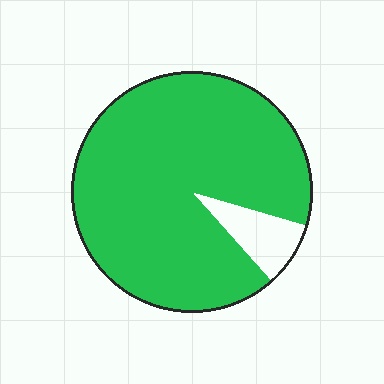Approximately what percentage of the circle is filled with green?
Approximately 90%.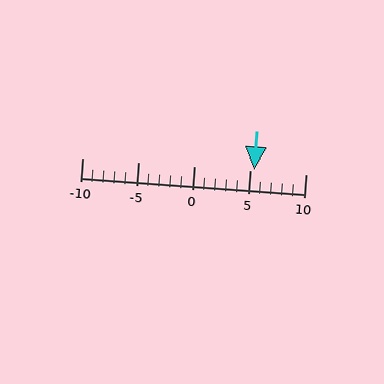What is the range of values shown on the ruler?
The ruler shows values from -10 to 10.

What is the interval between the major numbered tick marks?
The major tick marks are spaced 5 units apart.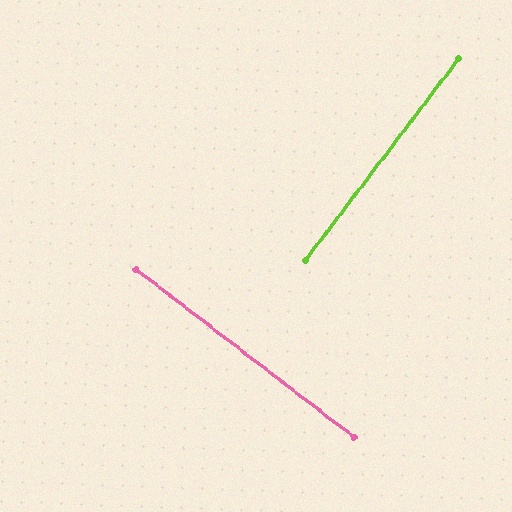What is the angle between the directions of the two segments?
Approximately 90 degrees.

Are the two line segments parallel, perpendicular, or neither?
Perpendicular — they meet at approximately 90°.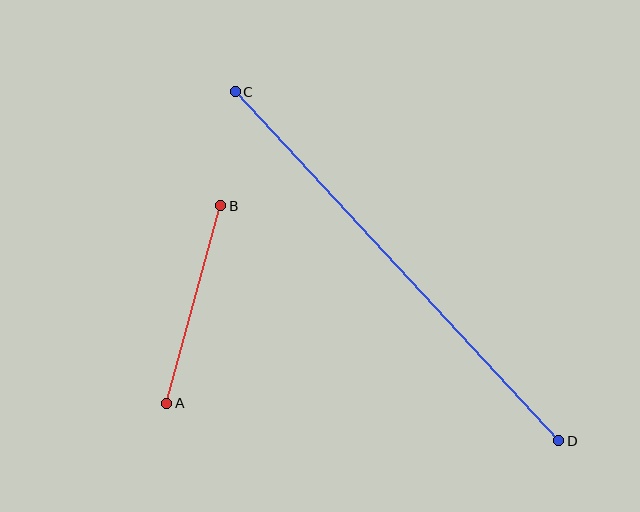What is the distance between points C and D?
The distance is approximately 476 pixels.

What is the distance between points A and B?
The distance is approximately 205 pixels.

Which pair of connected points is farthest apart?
Points C and D are farthest apart.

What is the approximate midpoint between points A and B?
The midpoint is at approximately (194, 305) pixels.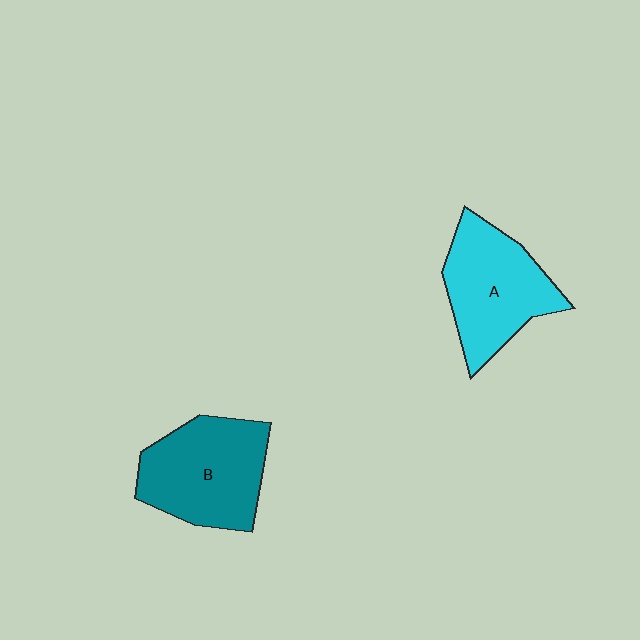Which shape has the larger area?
Shape B (teal).